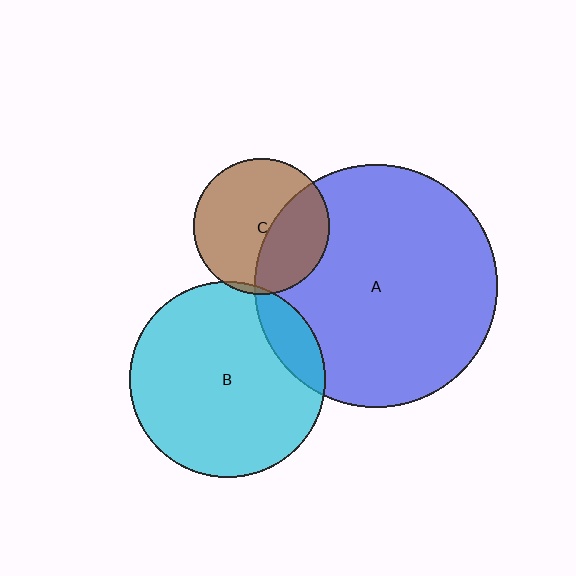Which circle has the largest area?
Circle A (blue).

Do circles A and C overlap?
Yes.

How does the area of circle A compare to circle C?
Approximately 3.2 times.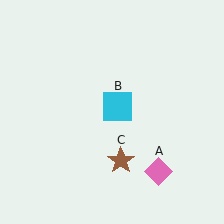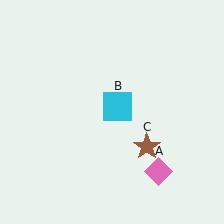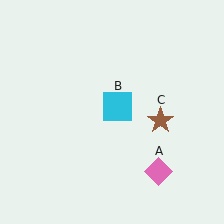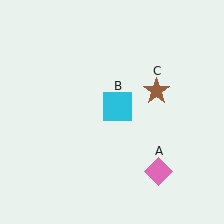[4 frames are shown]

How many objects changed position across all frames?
1 object changed position: brown star (object C).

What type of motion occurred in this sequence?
The brown star (object C) rotated counterclockwise around the center of the scene.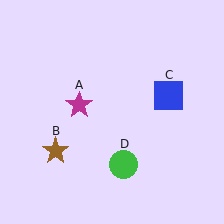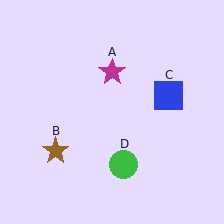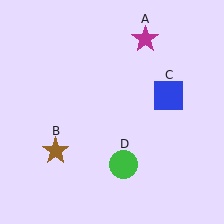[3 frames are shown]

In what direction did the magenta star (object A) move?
The magenta star (object A) moved up and to the right.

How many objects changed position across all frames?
1 object changed position: magenta star (object A).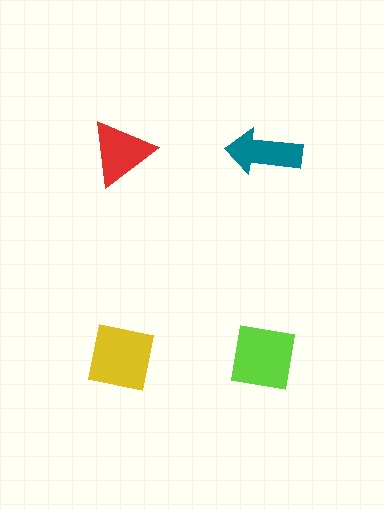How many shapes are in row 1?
2 shapes.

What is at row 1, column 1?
A red triangle.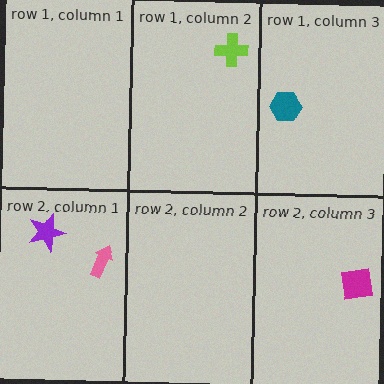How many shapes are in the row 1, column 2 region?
1.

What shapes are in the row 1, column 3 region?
The teal hexagon.